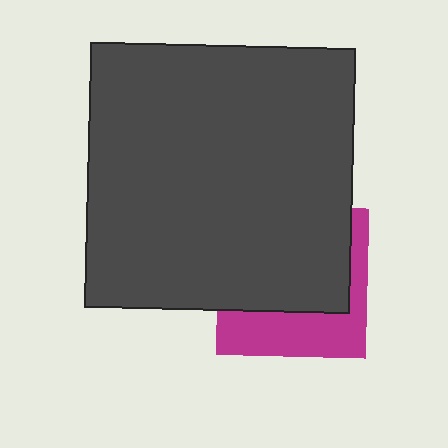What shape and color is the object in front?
The object in front is a dark gray square.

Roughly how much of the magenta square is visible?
A small part of it is visible (roughly 38%).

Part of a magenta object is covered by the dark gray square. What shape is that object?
It is a square.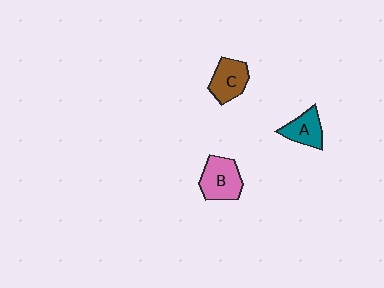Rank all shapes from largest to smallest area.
From largest to smallest: B (pink), C (brown), A (teal).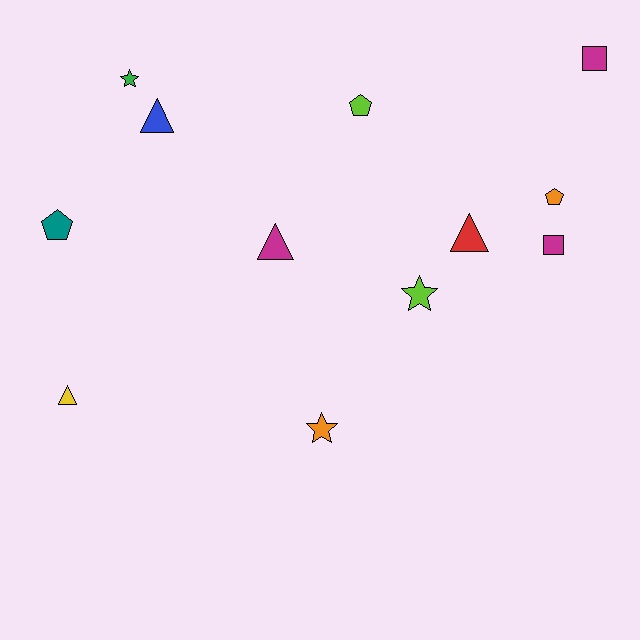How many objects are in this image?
There are 12 objects.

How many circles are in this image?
There are no circles.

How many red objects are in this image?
There is 1 red object.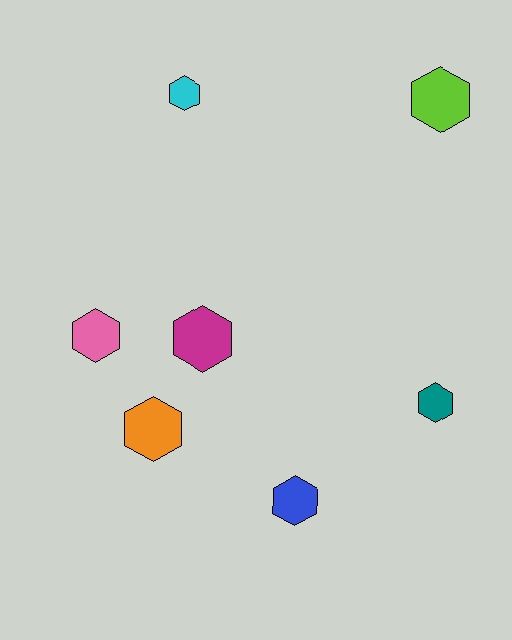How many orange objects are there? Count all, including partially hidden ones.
There is 1 orange object.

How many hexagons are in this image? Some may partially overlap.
There are 7 hexagons.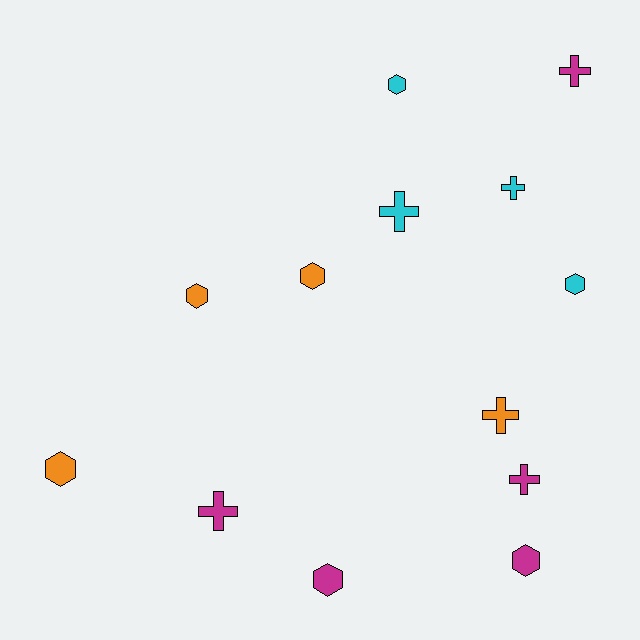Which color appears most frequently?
Magenta, with 5 objects.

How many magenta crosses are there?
There are 3 magenta crosses.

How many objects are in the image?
There are 13 objects.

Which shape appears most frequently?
Hexagon, with 7 objects.